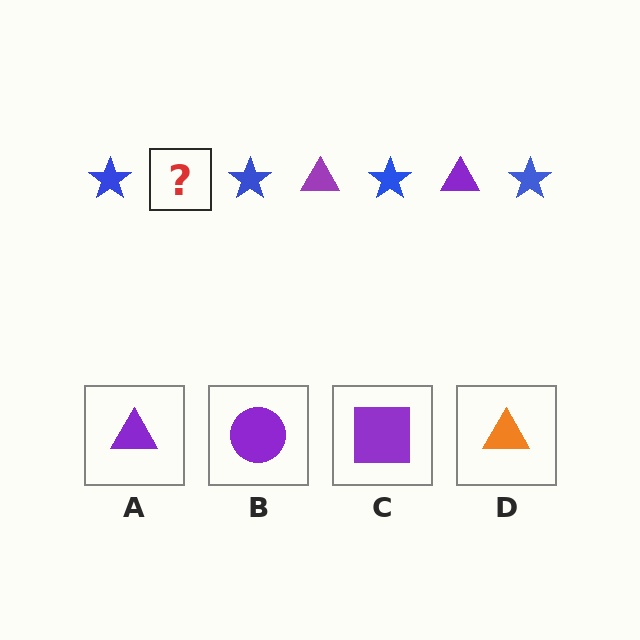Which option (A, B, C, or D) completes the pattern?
A.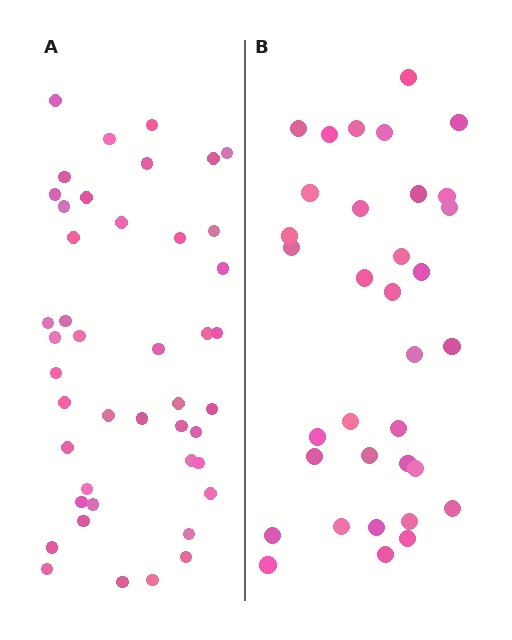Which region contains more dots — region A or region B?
Region A (the left region) has more dots.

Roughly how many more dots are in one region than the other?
Region A has roughly 10 or so more dots than region B.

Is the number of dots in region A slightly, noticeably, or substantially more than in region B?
Region A has noticeably more, but not dramatically so. The ratio is roughly 1.3 to 1.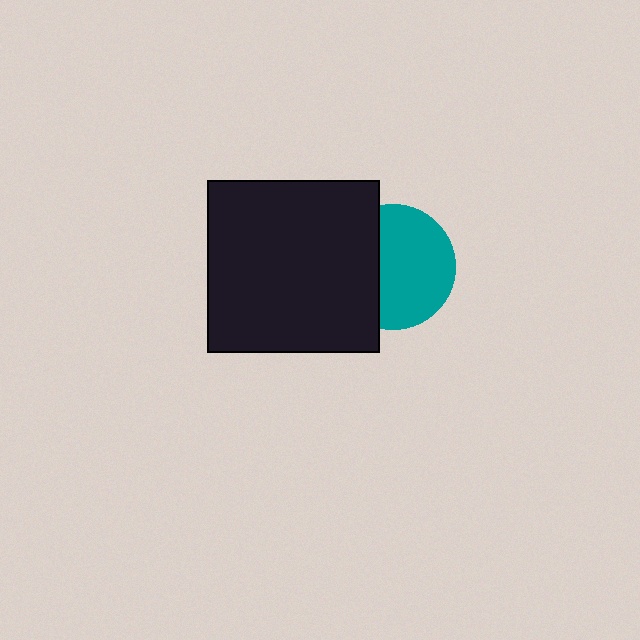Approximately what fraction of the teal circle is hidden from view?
Roughly 36% of the teal circle is hidden behind the black square.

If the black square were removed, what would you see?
You would see the complete teal circle.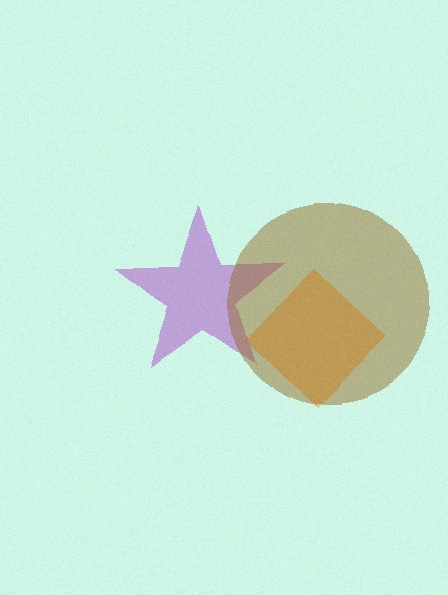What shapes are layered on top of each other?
The layered shapes are: a purple star, an orange diamond, a brown circle.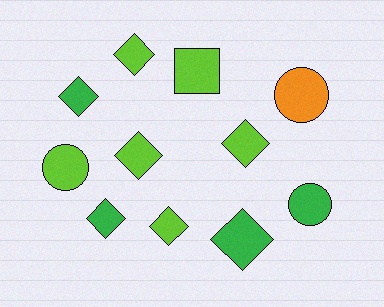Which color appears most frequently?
Lime, with 6 objects.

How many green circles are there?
There is 1 green circle.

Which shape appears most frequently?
Diamond, with 7 objects.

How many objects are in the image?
There are 11 objects.